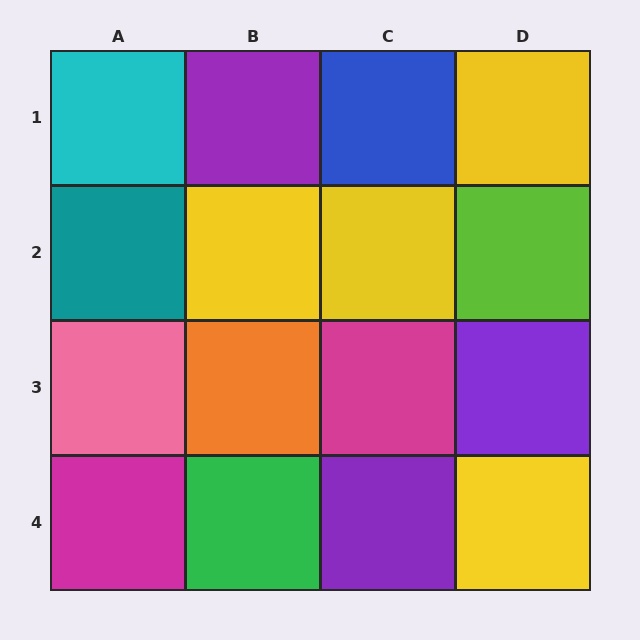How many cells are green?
1 cell is green.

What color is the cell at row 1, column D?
Yellow.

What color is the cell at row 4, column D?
Yellow.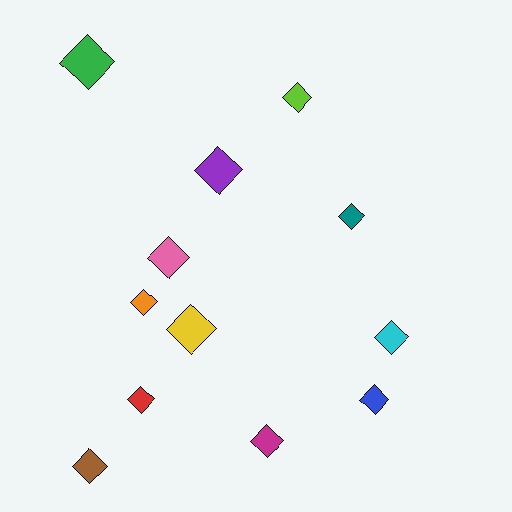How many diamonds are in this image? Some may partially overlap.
There are 12 diamonds.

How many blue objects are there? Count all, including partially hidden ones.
There is 1 blue object.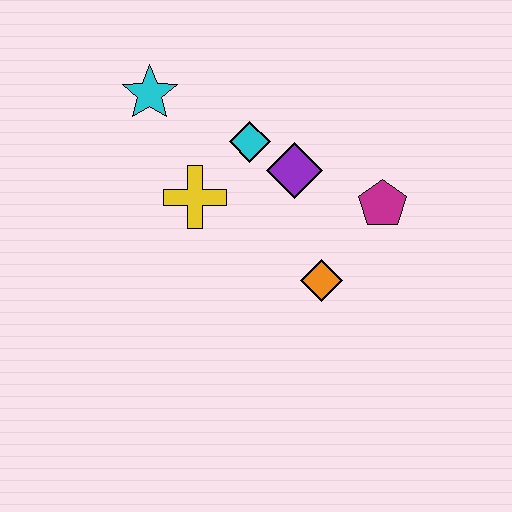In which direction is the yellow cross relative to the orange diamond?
The yellow cross is to the left of the orange diamond.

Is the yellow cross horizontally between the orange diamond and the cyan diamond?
No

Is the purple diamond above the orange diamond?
Yes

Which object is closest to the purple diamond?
The cyan diamond is closest to the purple diamond.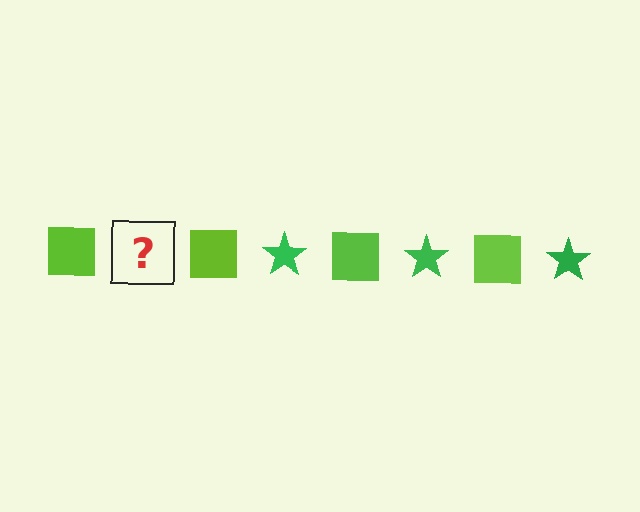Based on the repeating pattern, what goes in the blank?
The blank should be a green star.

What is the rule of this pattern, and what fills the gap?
The rule is that the pattern alternates between lime square and green star. The gap should be filled with a green star.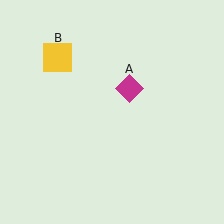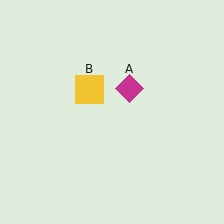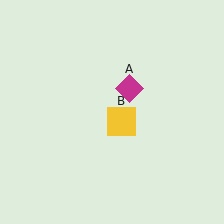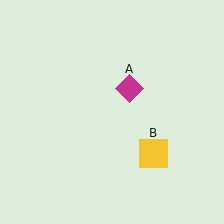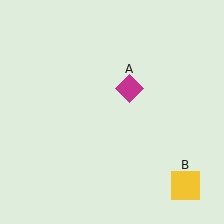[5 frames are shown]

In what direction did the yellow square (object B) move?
The yellow square (object B) moved down and to the right.